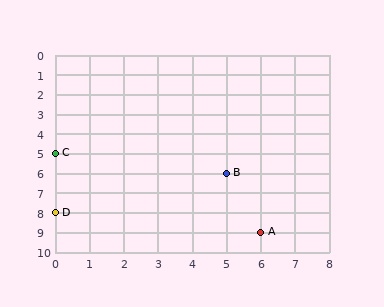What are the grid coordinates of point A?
Point A is at grid coordinates (6, 9).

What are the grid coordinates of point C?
Point C is at grid coordinates (0, 5).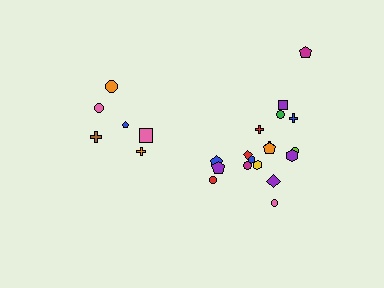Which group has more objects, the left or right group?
The right group.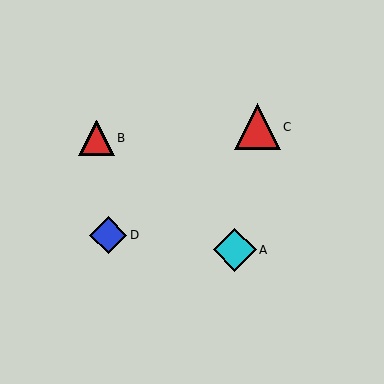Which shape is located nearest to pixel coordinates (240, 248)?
The cyan diamond (labeled A) at (235, 250) is nearest to that location.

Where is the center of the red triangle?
The center of the red triangle is at (96, 138).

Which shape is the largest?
The red triangle (labeled C) is the largest.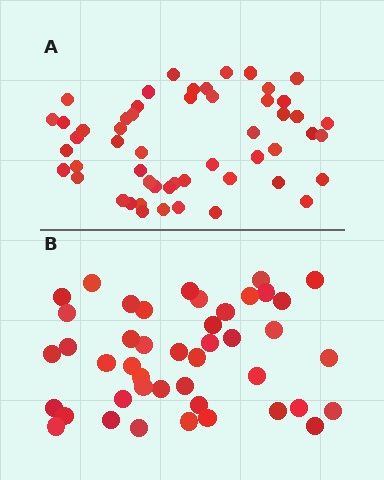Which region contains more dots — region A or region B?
Region A (the top region) has more dots.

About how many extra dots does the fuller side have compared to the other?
Region A has roughly 8 or so more dots than region B.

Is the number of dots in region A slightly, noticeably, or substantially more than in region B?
Region A has only slightly more — the two regions are fairly close. The ratio is roughly 1.2 to 1.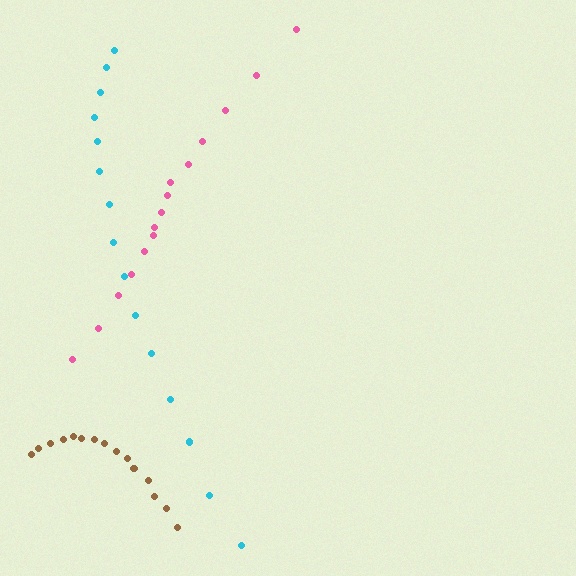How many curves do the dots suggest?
There are 3 distinct paths.